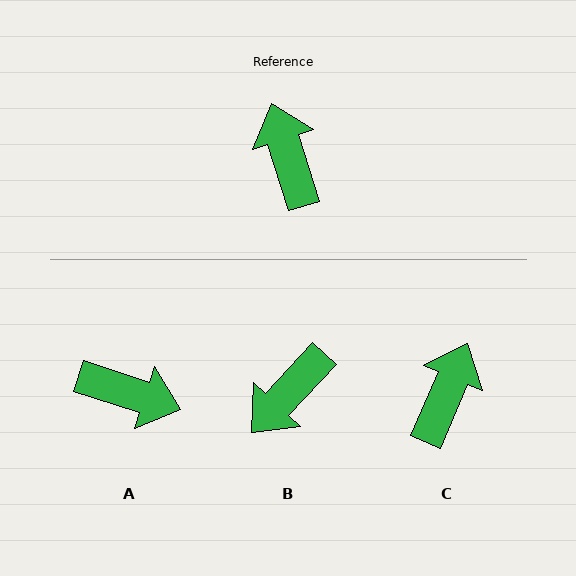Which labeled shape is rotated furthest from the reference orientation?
A, about 125 degrees away.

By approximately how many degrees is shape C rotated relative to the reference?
Approximately 41 degrees clockwise.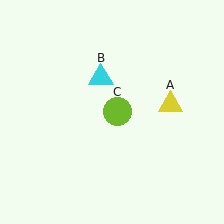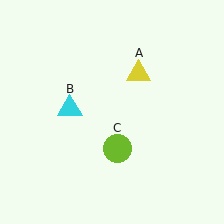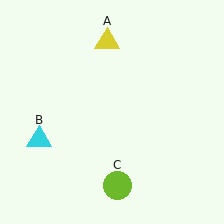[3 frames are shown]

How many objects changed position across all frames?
3 objects changed position: yellow triangle (object A), cyan triangle (object B), lime circle (object C).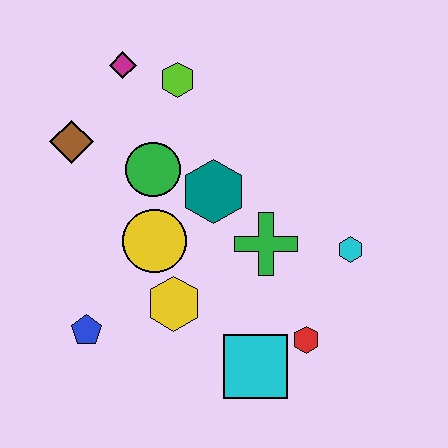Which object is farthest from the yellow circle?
The cyan hexagon is farthest from the yellow circle.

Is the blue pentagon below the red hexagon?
No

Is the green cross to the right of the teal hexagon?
Yes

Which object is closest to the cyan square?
The red hexagon is closest to the cyan square.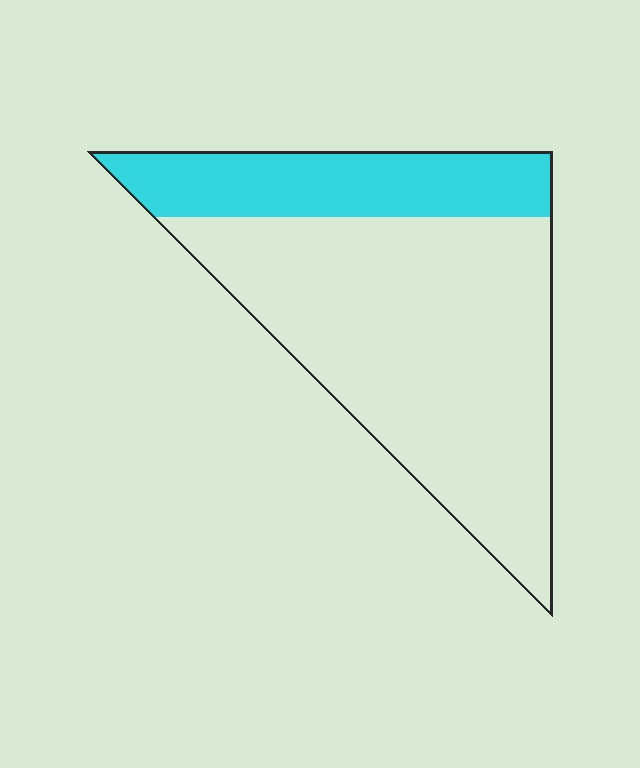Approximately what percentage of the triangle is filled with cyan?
Approximately 25%.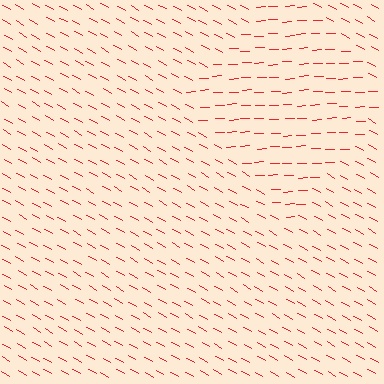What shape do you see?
I see a diamond.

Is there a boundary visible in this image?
Yes, there is a texture boundary formed by a change in line orientation.